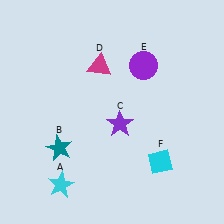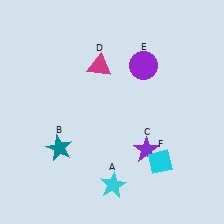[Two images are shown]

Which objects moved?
The objects that moved are: the cyan star (A), the purple star (C).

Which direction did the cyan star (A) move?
The cyan star (A) moved right.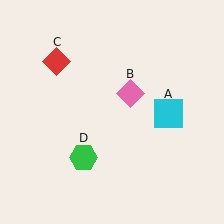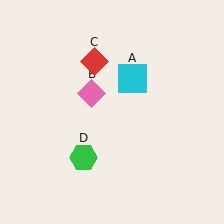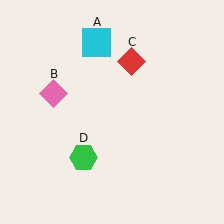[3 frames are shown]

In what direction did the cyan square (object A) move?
The cyan square (object A) moved up and to the left.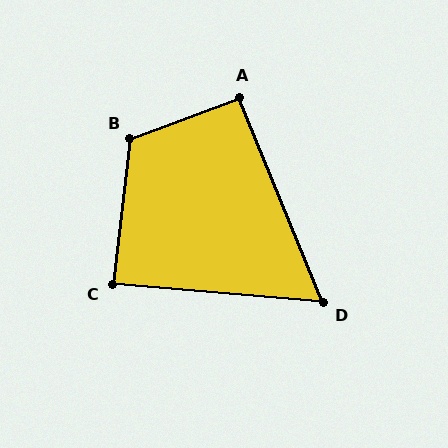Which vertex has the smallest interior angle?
D, at approximately 63 degrees.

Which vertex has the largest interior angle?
B, at approximately 117 degrees.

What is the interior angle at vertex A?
Approximately 92 degrees (approximately right).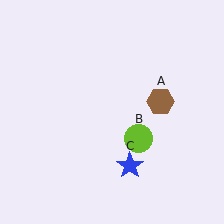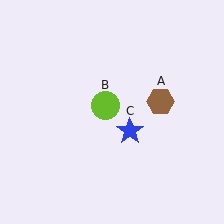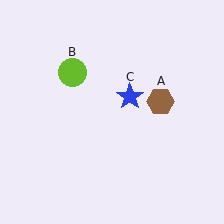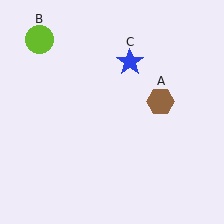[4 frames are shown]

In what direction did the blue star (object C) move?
The blue star (object C) moved up.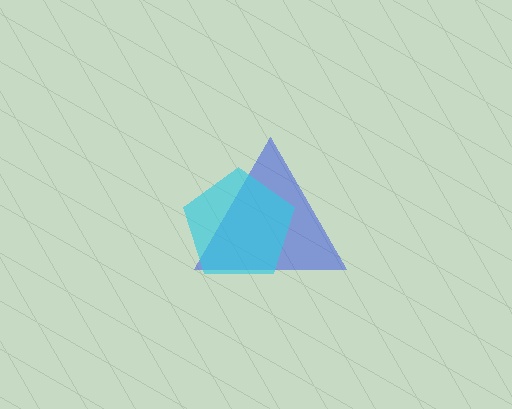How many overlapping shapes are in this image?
There are 2 overlapping shapes in the image.